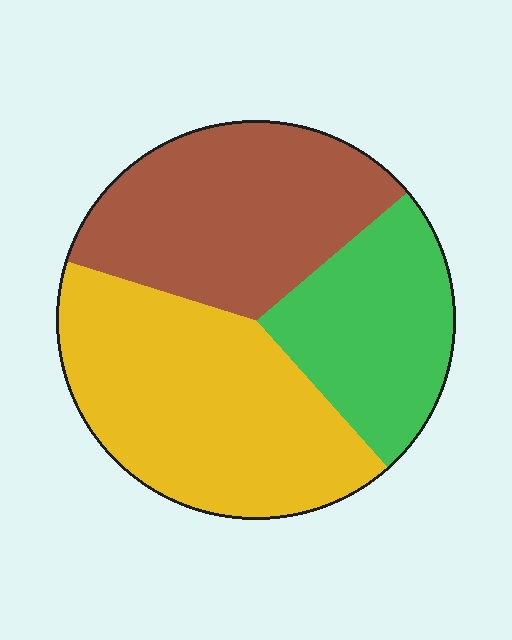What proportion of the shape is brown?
Brown takes up about one third (1/3) of the shape.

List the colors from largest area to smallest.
From largest to smallest: yellow, brown, green.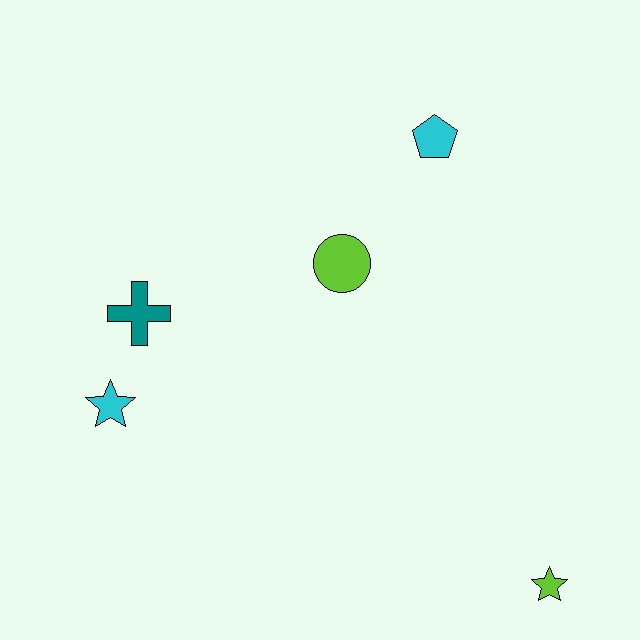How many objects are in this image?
There are 5 objects.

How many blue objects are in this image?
There are no blue objects.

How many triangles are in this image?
There are no triangles.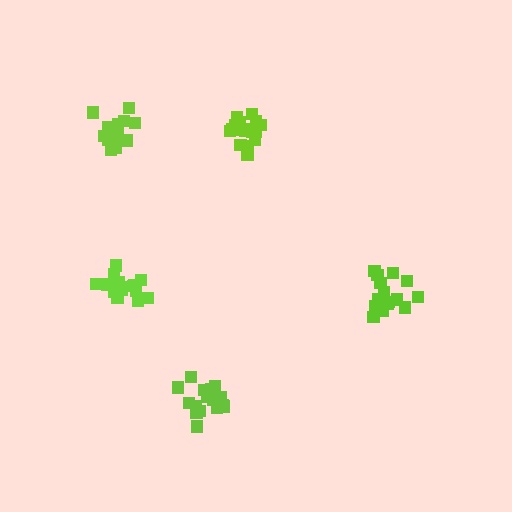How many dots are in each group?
Group 1: 17 dots, Group 2: 16 dots, Group 3: 17 dots, Group 4: 17 dots, Group 5: 18 dots (85 total).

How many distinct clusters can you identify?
There are 5 distinct clusters.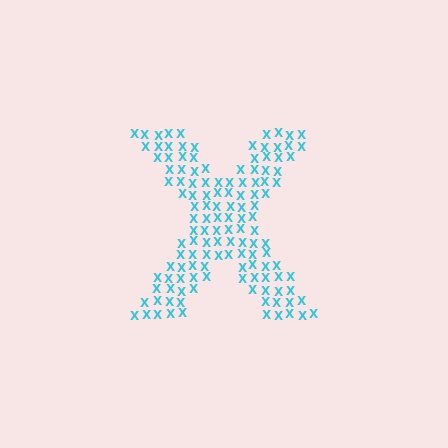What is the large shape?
The large shape is the letter X.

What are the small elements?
The small elements are letter X's.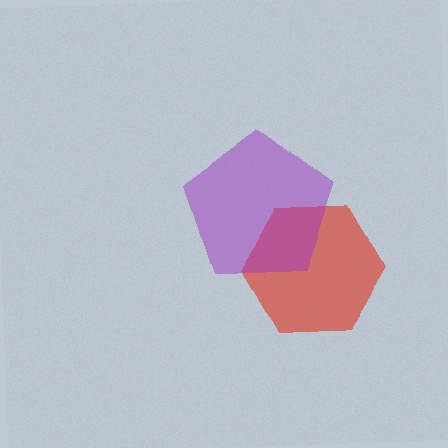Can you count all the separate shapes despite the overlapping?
Yes, there are 2 separate shapes.